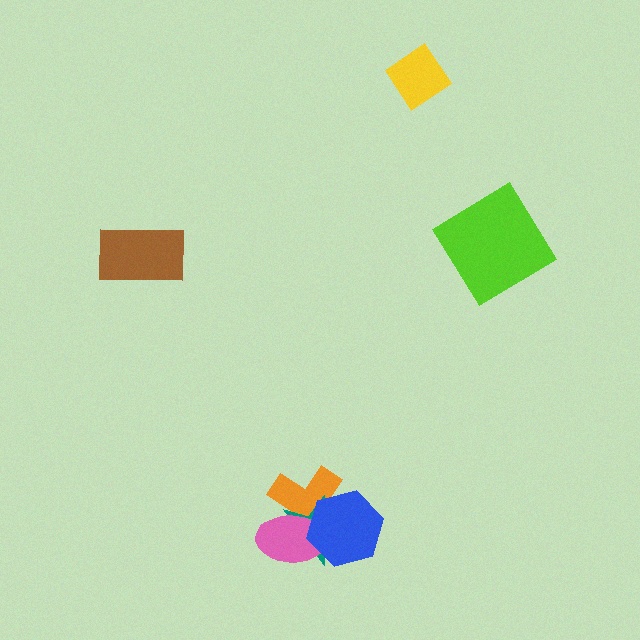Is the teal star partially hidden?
Yes, it is partially covered by another shape.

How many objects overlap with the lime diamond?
0 objects overlap with the lime diamond.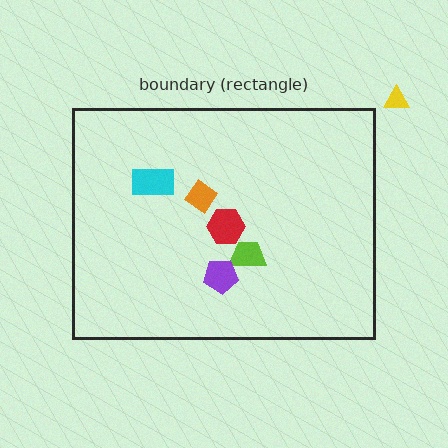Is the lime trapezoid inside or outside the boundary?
Inside.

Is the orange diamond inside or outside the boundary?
Inside.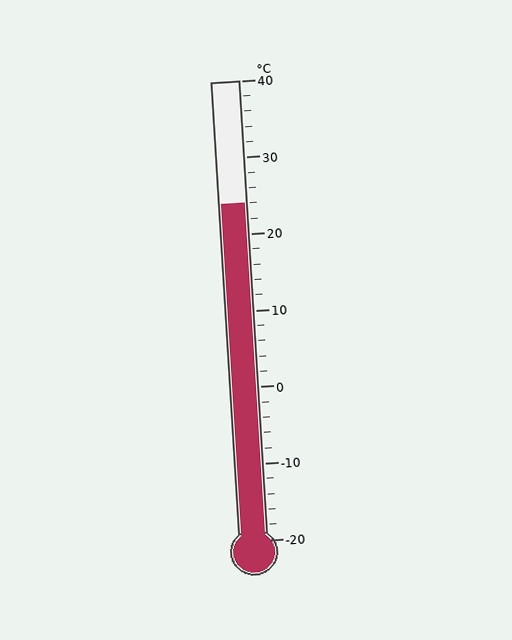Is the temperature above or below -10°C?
The temperature is above -10°C.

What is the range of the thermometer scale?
The thermometer scale ranges from -20°C to 40°C.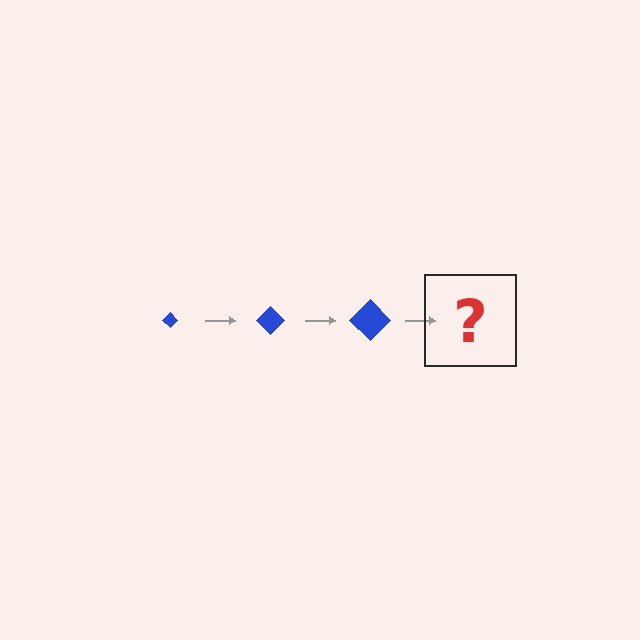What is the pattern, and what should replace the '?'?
The pattern is that the diamond gets progressively larger each step. The '?' should be a blue diamond, larger than the previous one.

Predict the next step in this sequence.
The next step is a blue diamond, larger than the previous one.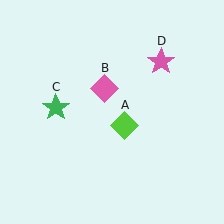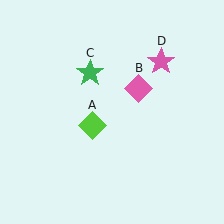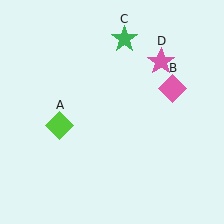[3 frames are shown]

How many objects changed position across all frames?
3 objects changed position: lime diamond (object A), pink diamond (object B), green star (object C).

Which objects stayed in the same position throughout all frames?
Pink star (object D) remained stationary.